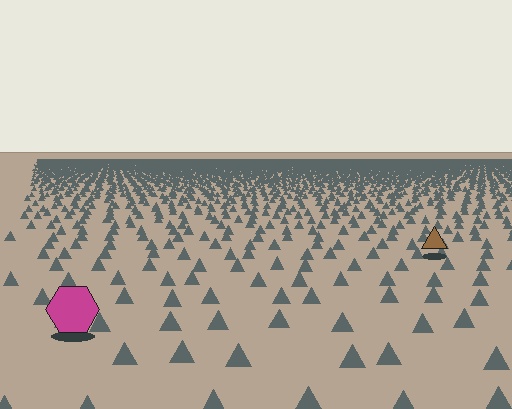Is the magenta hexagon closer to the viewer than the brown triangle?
Yes. The magenta hexagon is closer — you can tell from the texture gradient: the ground texture is coarser near it.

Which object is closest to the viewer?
The magenta hexagon is closest. The texture marks near it are larger and more spread out.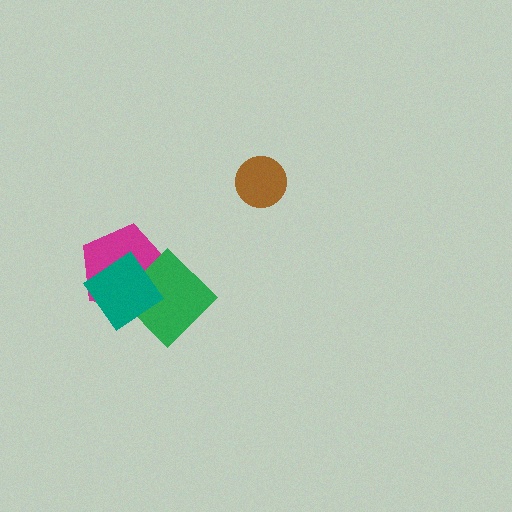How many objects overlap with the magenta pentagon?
2 objects overlap with the magenta pentagon.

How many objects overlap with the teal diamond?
2 objects overlap with the teal diamond.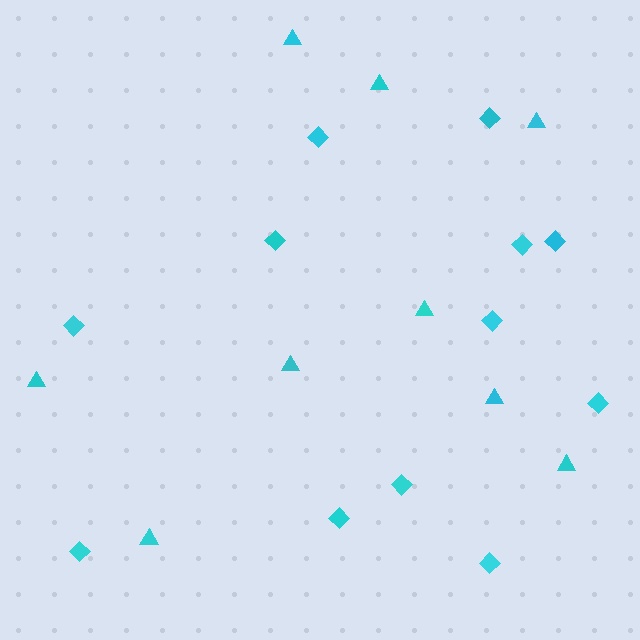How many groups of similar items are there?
There are 2 groups: one group of triangles (9) and one group of diamonds (12).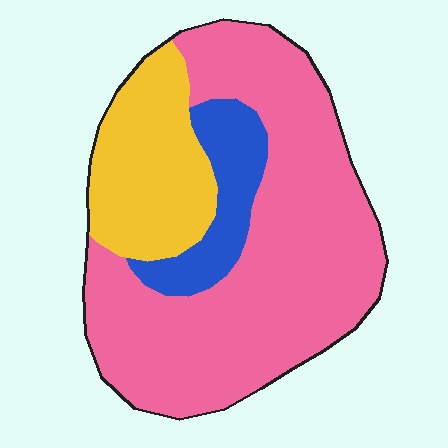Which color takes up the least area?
Blue, at roughly 10%.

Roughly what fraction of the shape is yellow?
Yellow covers 22% of the shape.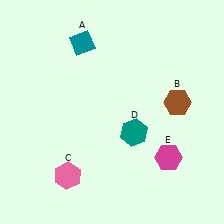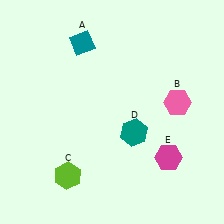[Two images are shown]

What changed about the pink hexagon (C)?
In Image 1, C is pink. In Image 2, it changed to lime.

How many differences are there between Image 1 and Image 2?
There are 2 differences between the two images.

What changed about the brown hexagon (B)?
In Image 1, B is brown. In Image 2, it changed to pink.